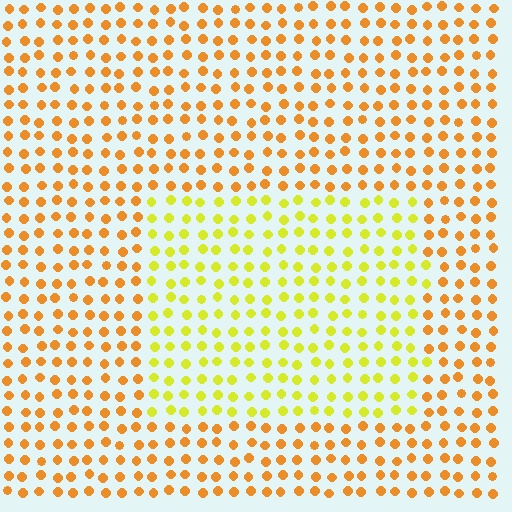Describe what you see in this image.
The image is filled with small orange elements in a uniform arrangement. A rectangle-shaped region is visible where the elements are tinted to a slightly different hue, forming a subtle color boundary.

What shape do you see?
I see a rectangle.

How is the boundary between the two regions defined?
The boundary is defined purely by a slight shift in hue (about 36 degrees). Spacing, size, and orientation are identical on both sides.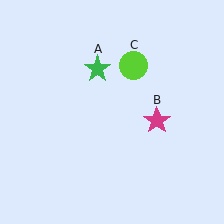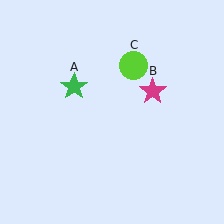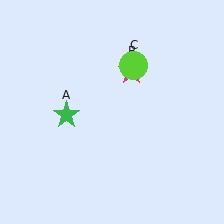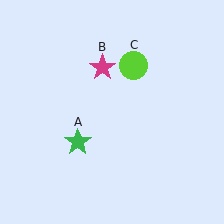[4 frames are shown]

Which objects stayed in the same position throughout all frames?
Lime circle (object C) remained stationary.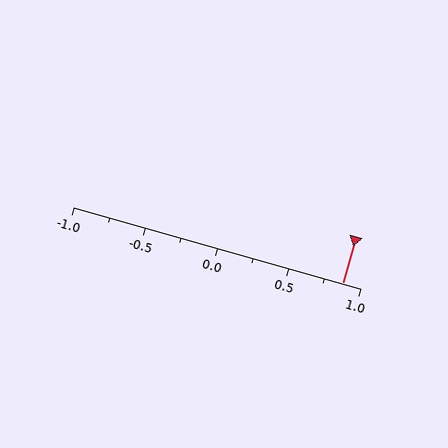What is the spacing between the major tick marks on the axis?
The major ticks are spaced 0.5 apart.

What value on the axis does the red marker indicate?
The marker indicates approximately 0.88.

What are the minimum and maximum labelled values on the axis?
The axis runs from -1.0 to 1.0.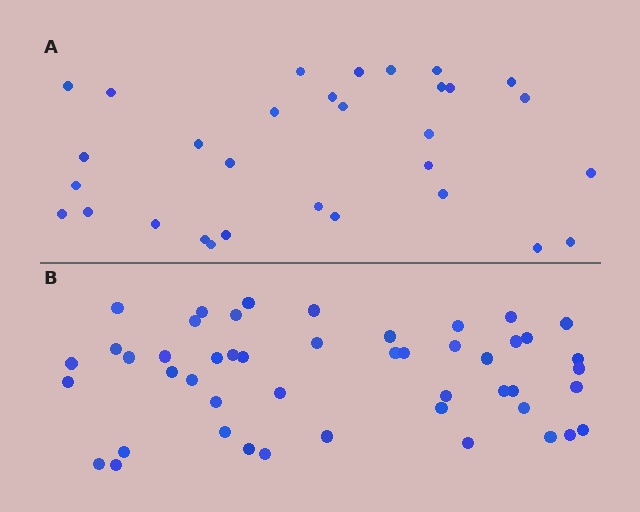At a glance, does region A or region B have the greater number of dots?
Region B (the bottom region) has more dots.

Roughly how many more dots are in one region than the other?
Region B has approximately 15 more dots than region A.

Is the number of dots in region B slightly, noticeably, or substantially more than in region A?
Region B has substantially more. The ratio is roughly 1.5 to 1.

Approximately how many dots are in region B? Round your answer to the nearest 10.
About 50 dots. (The exact count is 48, which rounds to 50.)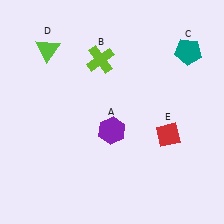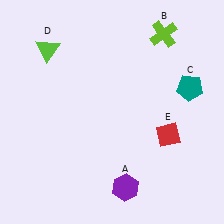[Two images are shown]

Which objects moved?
The objects that moved are: the purple hexagon (A), the lime cross (B), the teal pentagon (C).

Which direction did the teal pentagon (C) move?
The teal pentagon (C) moved down.